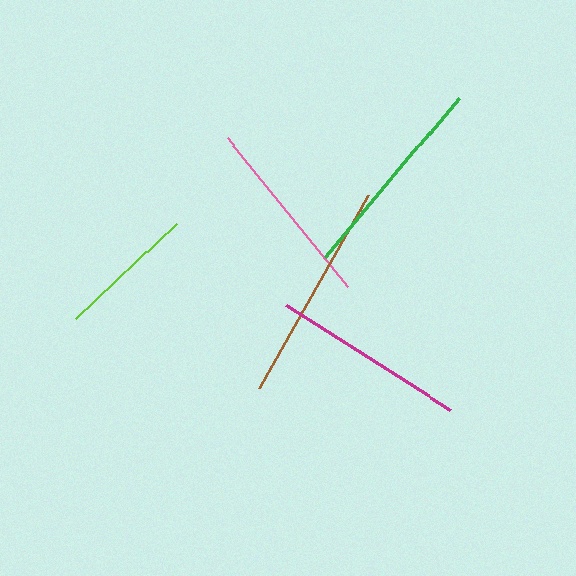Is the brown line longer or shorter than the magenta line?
The brown line is longer than the magenta line.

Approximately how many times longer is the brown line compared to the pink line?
The brown line is approximately 1.1 times the length of the pink line.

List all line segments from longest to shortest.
From longest to shortest: brown, green, magenta, pink, lime.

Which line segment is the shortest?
The lime line is the shortest at approximately 139 pixels.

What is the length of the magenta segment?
The magenta segment is approximately 194 pixels long.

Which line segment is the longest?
The brown line is the longest at approximately 221 pixels.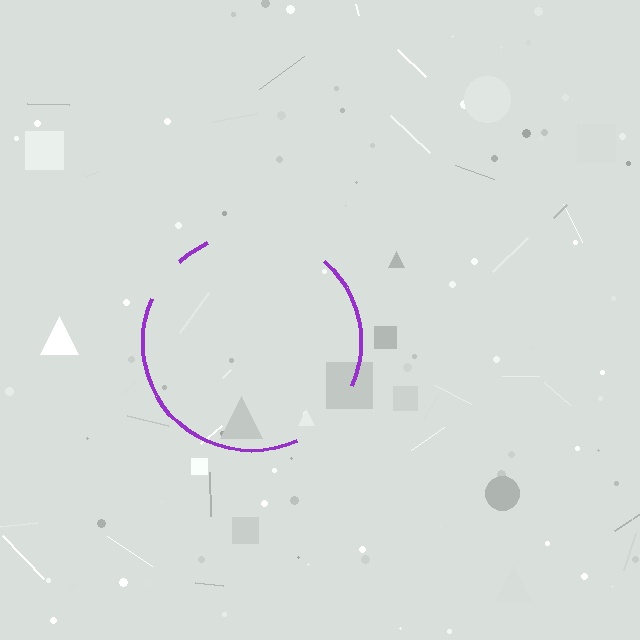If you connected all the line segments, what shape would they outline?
They would outline a circle.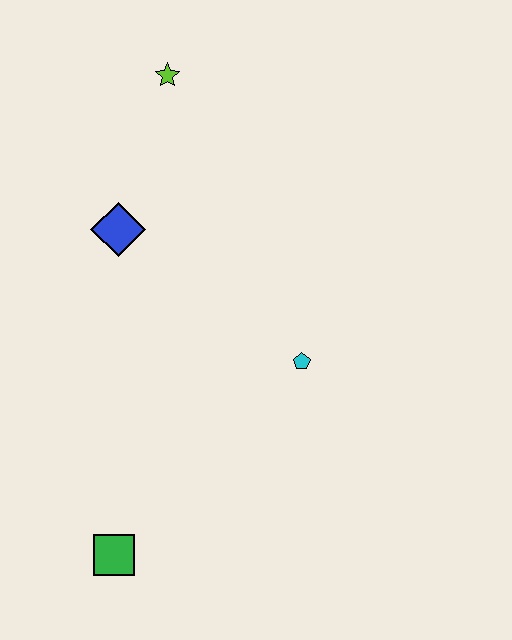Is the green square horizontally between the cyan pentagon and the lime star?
No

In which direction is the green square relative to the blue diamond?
The green square is below the blue diamond.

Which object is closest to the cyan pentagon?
The blue diamond is closest to the cyan pentagon.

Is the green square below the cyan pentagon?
Yes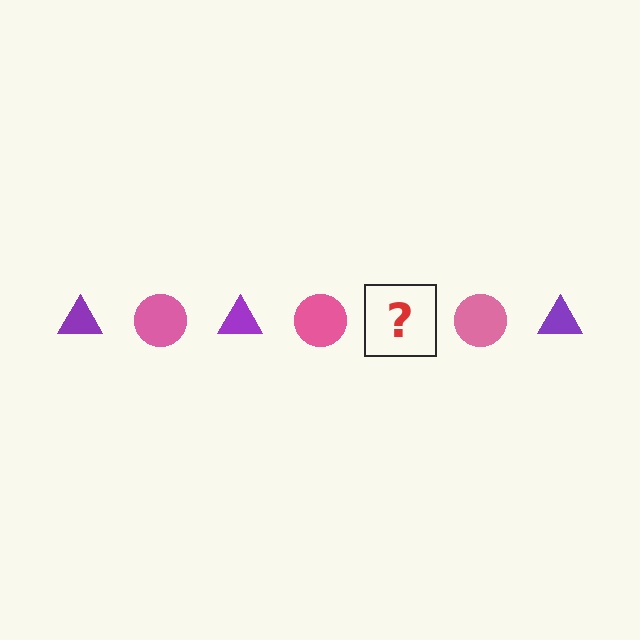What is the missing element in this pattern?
The missing element is a purple triangle.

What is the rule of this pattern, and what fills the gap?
The rule is that the pattern alternates between purple triangle and pink circle. The gap should be filled with a purple triangle.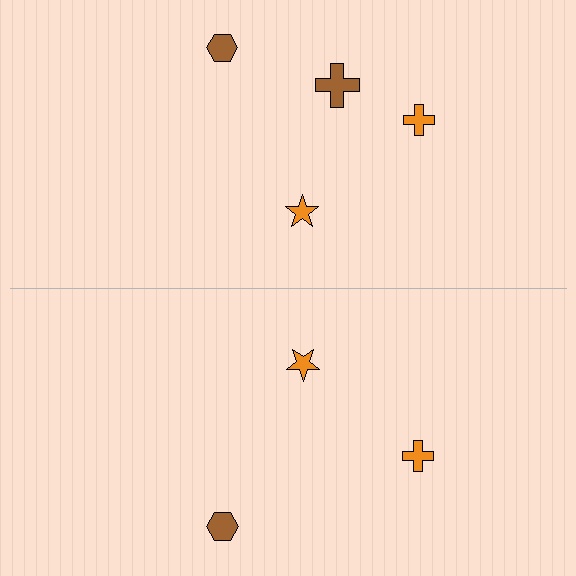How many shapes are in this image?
There are 7 shapes in this image.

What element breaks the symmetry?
A brown cross is missing from the bottom side.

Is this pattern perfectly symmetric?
No, the pattern is not perfectly symmetric. A brown cross is missing from the bottom side.